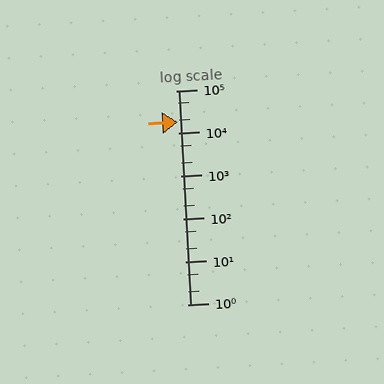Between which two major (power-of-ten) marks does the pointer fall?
The pointer is between 10000 and 100000.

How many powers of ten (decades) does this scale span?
The scale spans 5 decades, from 1 to 100000.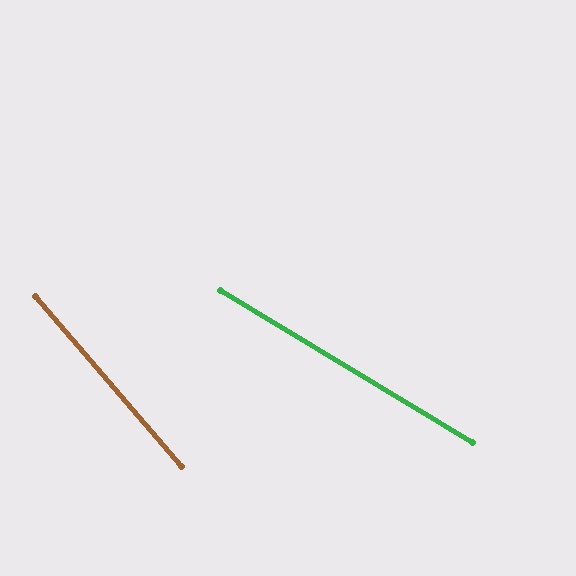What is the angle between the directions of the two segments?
Approximately 18 degrees.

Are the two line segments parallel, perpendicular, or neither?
Neither parallel nor perpendicular — they differ by about 18°.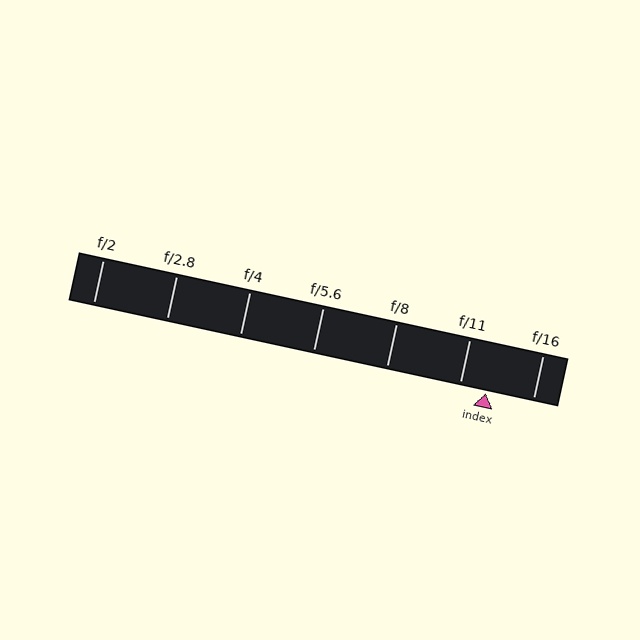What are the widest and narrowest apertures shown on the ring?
The widest aperture shown is f/2 and the narrowest is f/16.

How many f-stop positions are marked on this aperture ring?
There are 7 f-stop positions marked.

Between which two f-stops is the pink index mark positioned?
The index mark is between f/11 and f/16.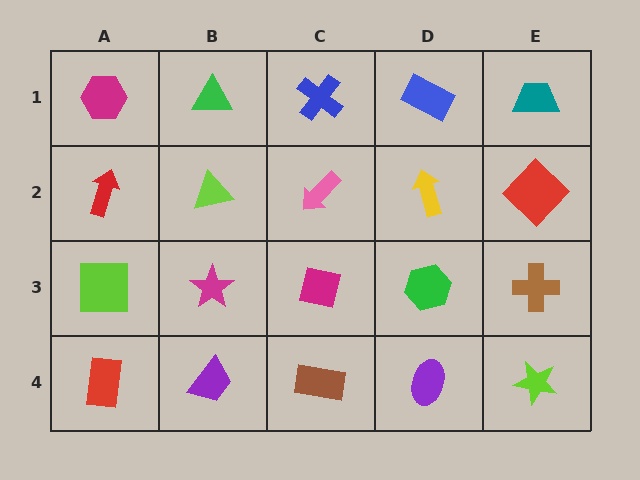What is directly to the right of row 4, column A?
A purple trapezoid.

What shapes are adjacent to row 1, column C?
A pink arrow (row 2, column C), a green triangle (row 1, column B), a blue rectangle (row 1, column D).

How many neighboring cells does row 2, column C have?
4.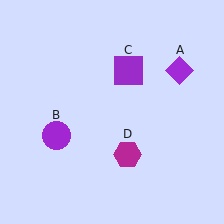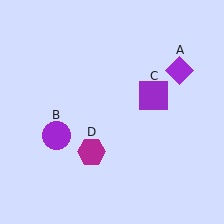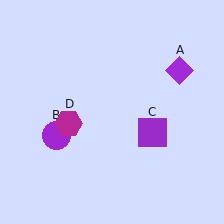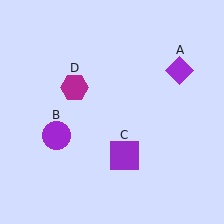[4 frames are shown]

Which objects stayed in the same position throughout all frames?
Purple diamond (object A) and purple circle (object B) remained stationary.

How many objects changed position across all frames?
2 objects changed position: purple square (object C), magenta hexagon (object D).